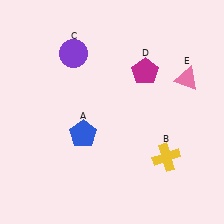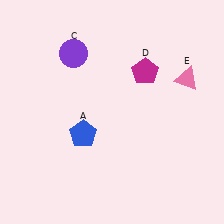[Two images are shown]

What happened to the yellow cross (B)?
The yellow cross (B) was removed in Image 2. It was in the bottom-right area of Image 1.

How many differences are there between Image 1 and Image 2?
There is 1 difference between the two images.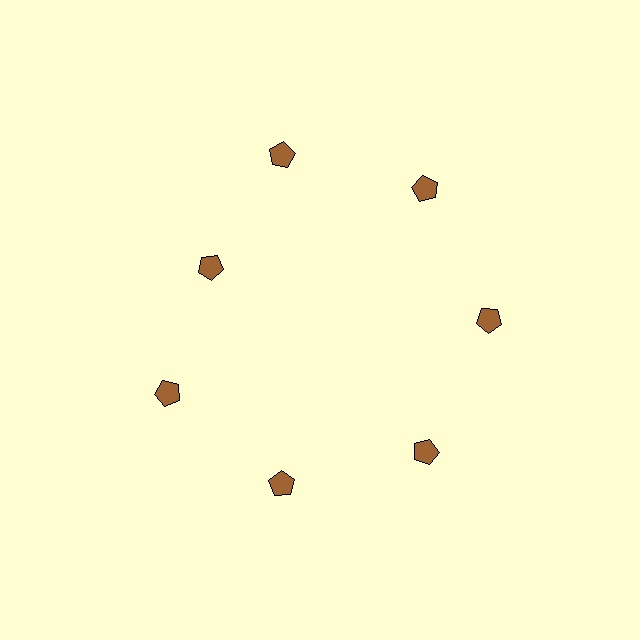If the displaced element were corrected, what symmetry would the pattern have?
It would have 7-fold rotational symmetry — the pattern would map onto itself every 51 degrees.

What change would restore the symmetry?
The symmetry would be restored by moving it outward, back onto the ring so that all 7 pentagons sit at equal angles and equal distance from the center.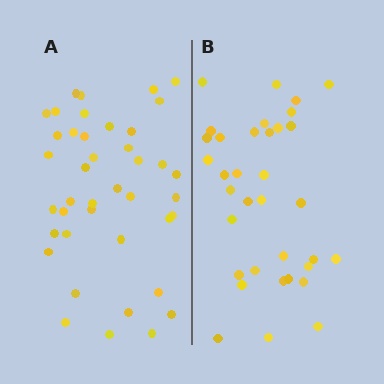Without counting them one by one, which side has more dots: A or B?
Region A (the left region) has more dots.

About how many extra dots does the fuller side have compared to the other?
Region A has about 6 more dots than region B.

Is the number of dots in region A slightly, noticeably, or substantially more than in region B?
Region A has only slightly more — the two regions are fairly close. The ratio is roughly 1.2 to 1.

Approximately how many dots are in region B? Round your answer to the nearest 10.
About 40 dots. (The exact count is 35, which rounds to 40.)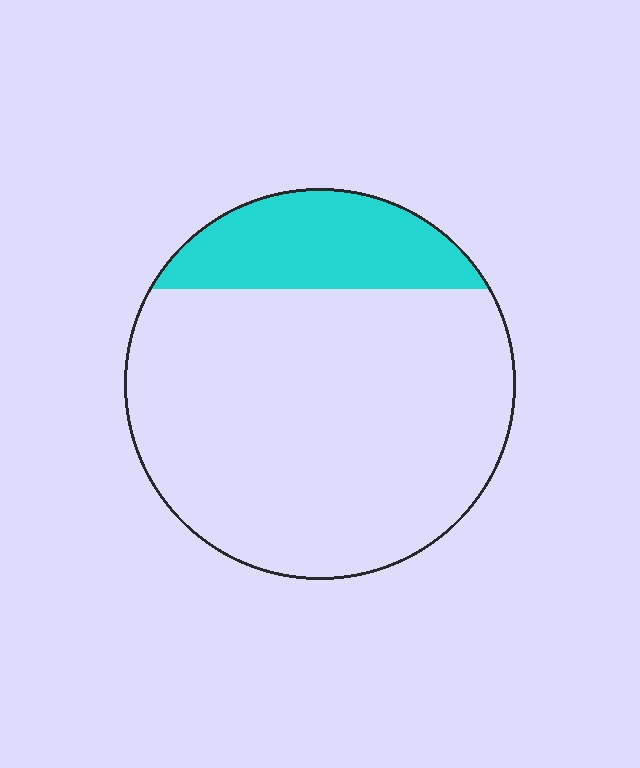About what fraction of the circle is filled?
About one fifth (1/5).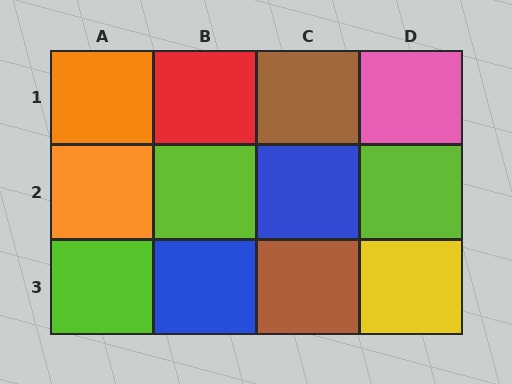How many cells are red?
1 cell is red.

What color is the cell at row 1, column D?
Pink.